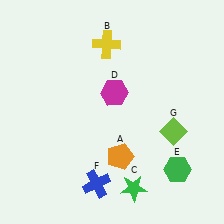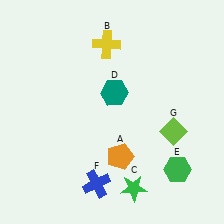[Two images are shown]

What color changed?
The hexagon (D) changed from magenta in Image 1 to teal in Image 2.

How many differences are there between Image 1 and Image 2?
There is 1 difference between the two images.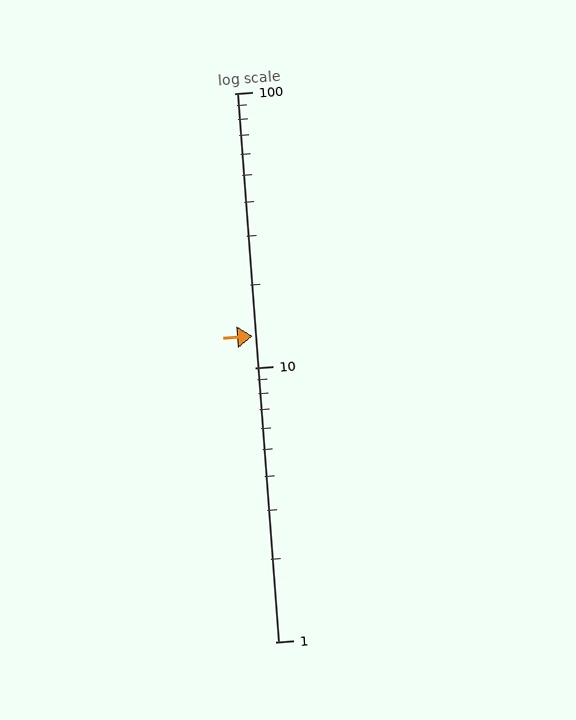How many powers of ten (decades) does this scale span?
The scale spans 2 decades, from 1 to 100.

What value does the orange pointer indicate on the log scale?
The pointer indicates approximately 13.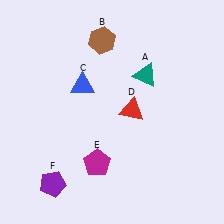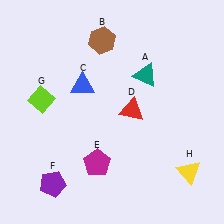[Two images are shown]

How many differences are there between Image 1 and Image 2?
There are 2 differences between the two images.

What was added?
A lime diamond (G), a yellow triangle (H) were added in Image 2.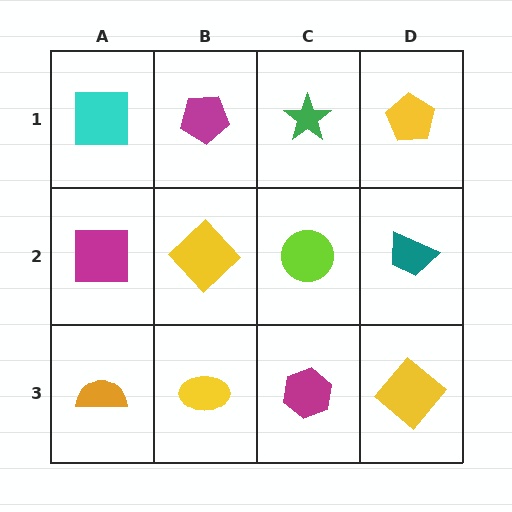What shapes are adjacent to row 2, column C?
A green star (row 1, column C), a magenta hexagon (row 3, column C), a yellow diamond (row 2, column B), a teal trapezoid (row 2, column D).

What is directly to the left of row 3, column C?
A yellow ellipse.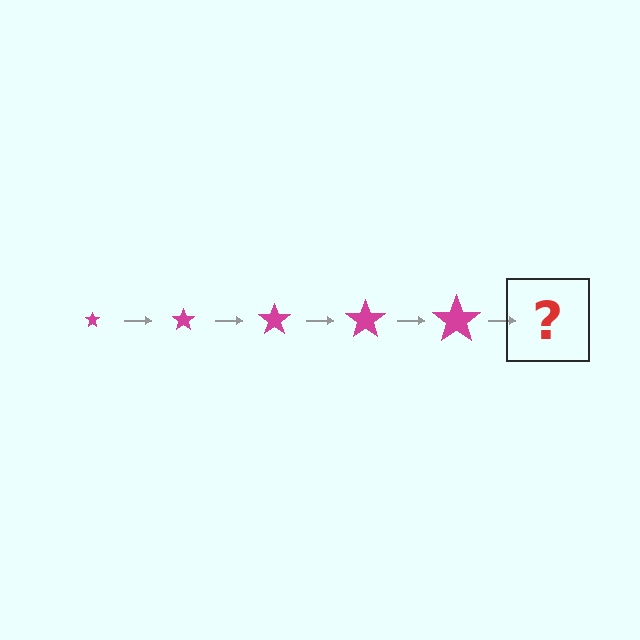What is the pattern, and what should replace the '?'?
The pattern is that the star gets progressively larger each step. The '?' should be a magenta star, larger than the previous one.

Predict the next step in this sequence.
The next step is a magenta star, larger than the previous one.